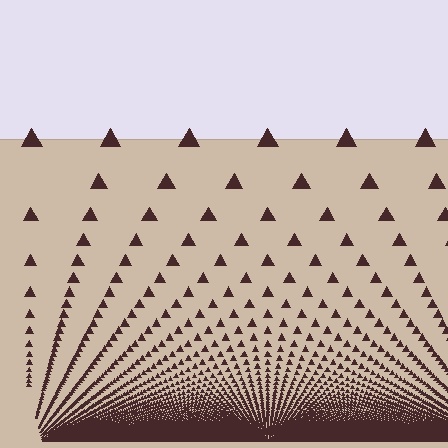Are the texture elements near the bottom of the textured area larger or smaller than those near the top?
Smaller. The gradient is inverted — elements near the bottom are smaller and denser.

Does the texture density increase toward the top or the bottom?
Density increases toward the bottom.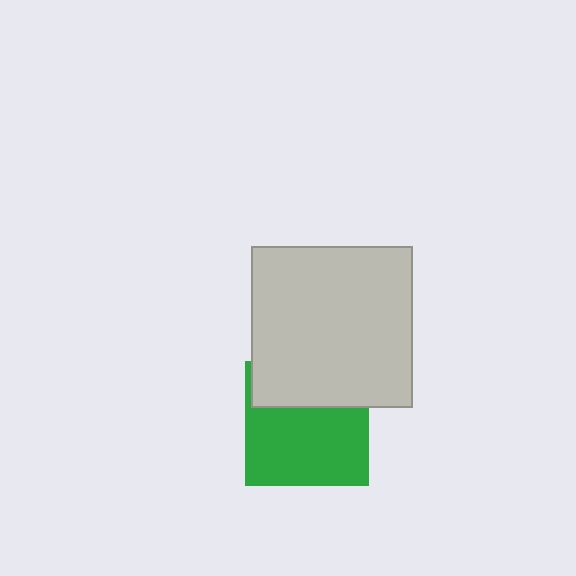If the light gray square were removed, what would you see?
You would see the complete green square.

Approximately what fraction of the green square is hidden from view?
Roughly 35% of the green square is hidden behind the light gray square.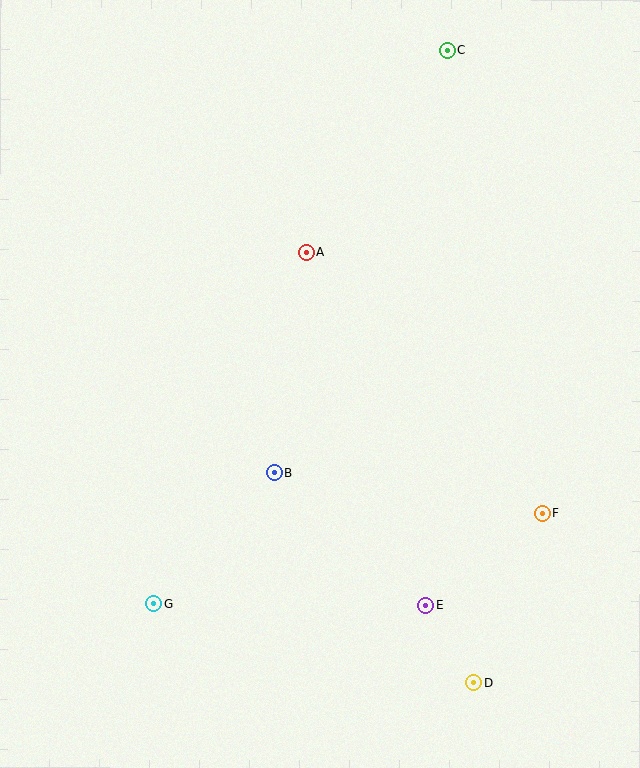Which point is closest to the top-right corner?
Point C is closest to the top-right corner.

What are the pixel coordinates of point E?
Point E is at (426, 605).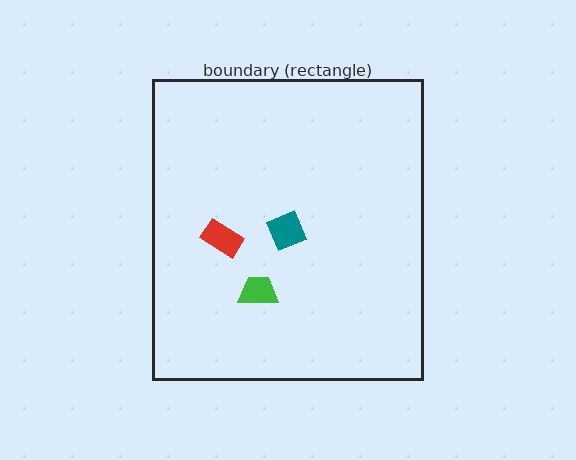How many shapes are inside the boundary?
3 inside, 0 outside.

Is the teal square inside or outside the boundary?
Inside.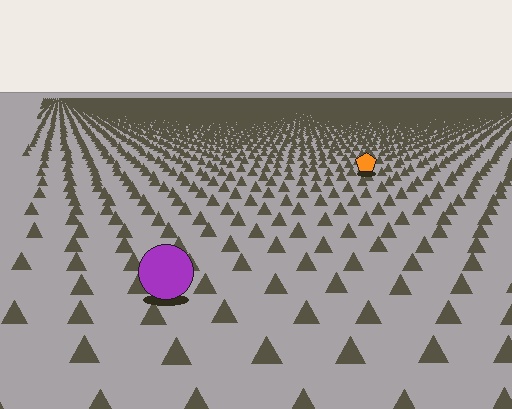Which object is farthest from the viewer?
The orange pentagon is farthest from the viewer. It appears smaller and the ground texture around it is denser.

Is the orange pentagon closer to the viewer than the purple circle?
No. The purple circle is closer — you can tell from the texture gradient: the ground texture is coarser near it.